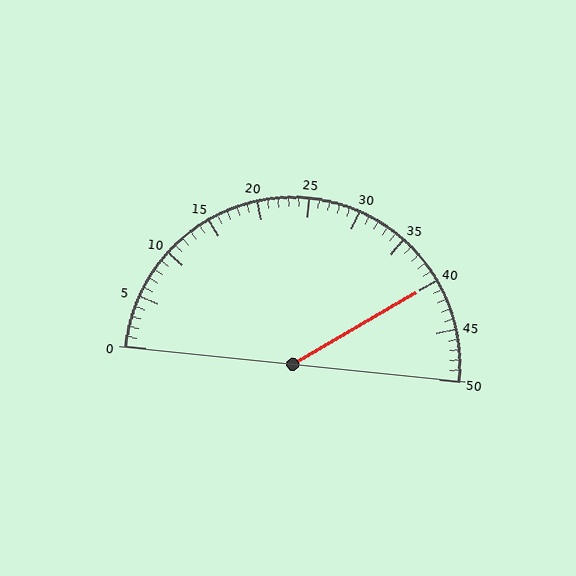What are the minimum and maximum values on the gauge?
The gauge ranges from 0 to 50.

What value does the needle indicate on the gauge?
The needle indicates approximately 40.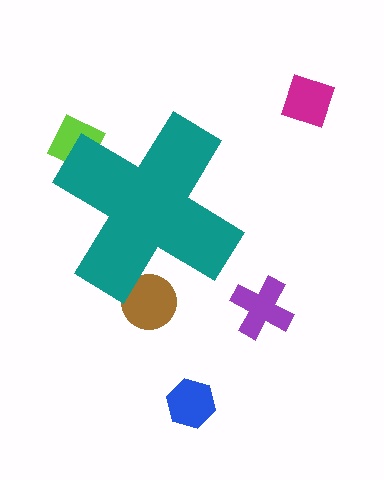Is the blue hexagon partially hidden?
No, the blue hexagon is fully visible.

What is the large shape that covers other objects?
A teal cross.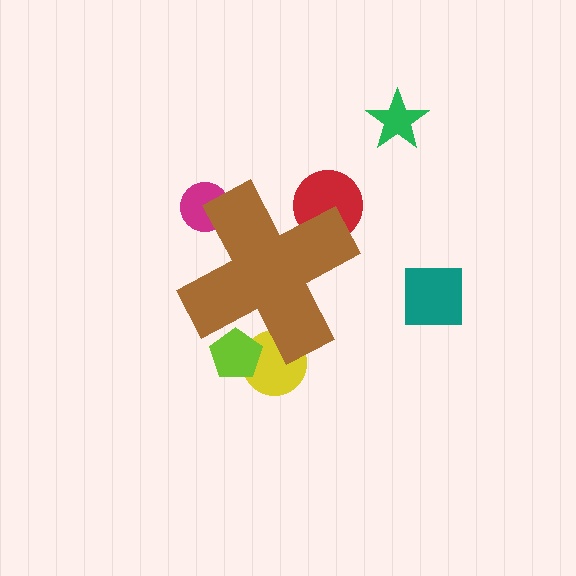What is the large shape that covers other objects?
A brown cross.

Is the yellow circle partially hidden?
Yes, the yellow circle is partially hidden behind the brown cross.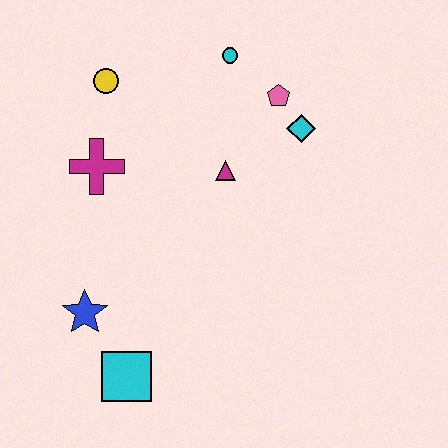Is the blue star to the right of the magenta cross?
No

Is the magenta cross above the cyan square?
Yes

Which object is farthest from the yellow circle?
The cyan square is farthest from the yellow circle.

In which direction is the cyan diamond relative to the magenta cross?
The cyan diamond is to the right of the magenta cross.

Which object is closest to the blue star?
The cyan square is closest to the blue star.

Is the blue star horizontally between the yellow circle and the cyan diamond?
No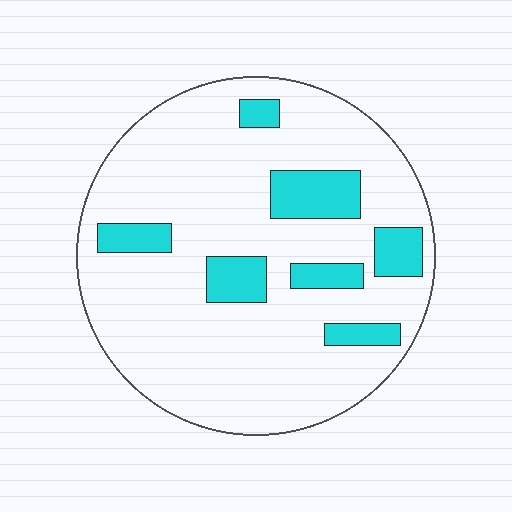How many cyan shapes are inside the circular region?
7.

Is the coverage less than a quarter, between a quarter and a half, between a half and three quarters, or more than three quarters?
Less than a quarter.